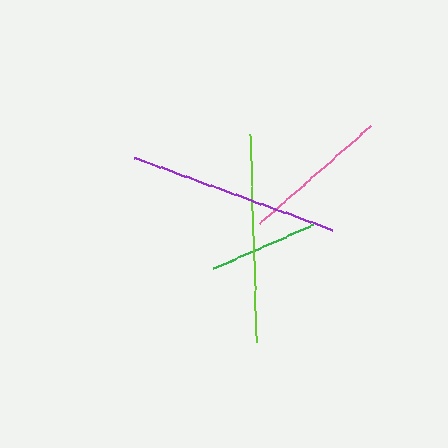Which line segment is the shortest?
The green line is the shortest at approximately 110 pixels.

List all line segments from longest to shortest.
From longest to shortest: purple, lime, pink, green.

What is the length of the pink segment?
The pink segment is approximately 148 pixels long.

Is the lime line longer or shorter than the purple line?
The purple line is longer than the lime line.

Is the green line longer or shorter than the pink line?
The pink line is longer than the green line.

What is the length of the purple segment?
The purple segment is approximately 211 pixels long.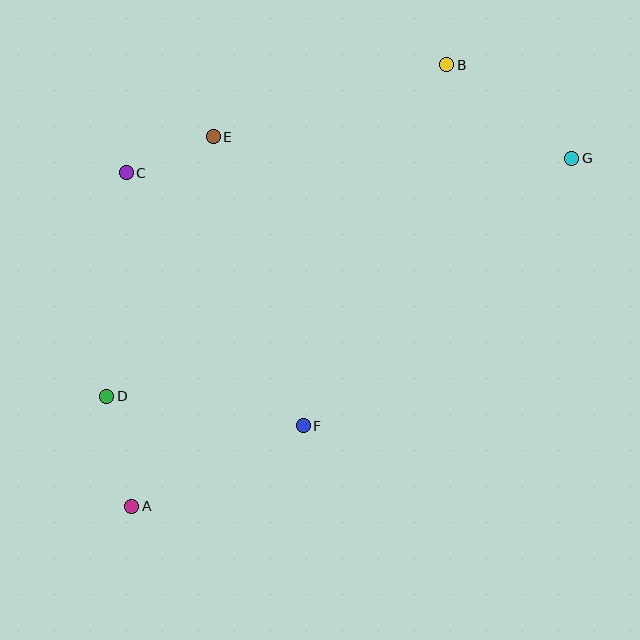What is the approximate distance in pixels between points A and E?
The distance between A and E is approximately 379 pixels.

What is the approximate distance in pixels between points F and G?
The distance between F and G is approximately 379 pixels.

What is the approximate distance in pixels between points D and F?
The distance between D and F is approximately 199 pixels.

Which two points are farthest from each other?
Points A and G are farthest from each other.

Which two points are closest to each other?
Points C and E are closest to each other.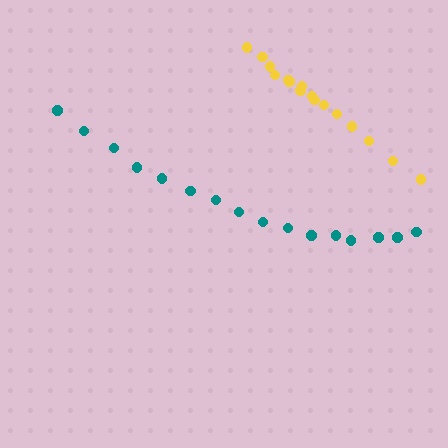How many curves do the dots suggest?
There are 2 distinct paths.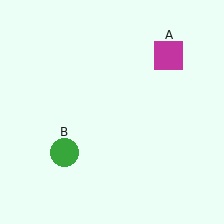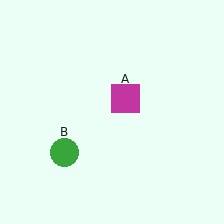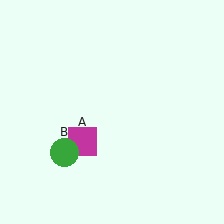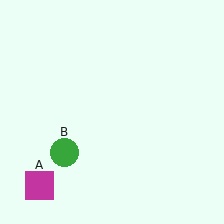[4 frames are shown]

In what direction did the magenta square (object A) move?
The magenta square (object A) moved down and to the left.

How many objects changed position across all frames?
1 object changed position: magenta square (object A).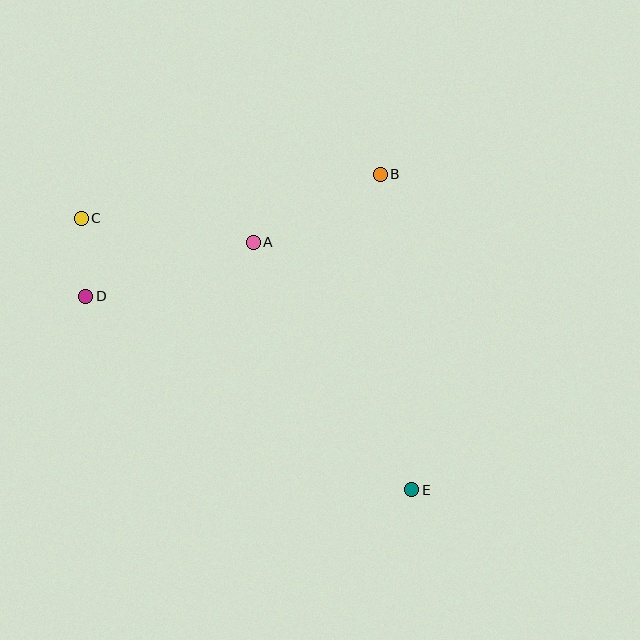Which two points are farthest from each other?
Points C and E are farthest from each other.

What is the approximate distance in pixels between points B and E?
The distance between B and E is approximately 317 pixels.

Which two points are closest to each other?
Points C and D are closest to each other.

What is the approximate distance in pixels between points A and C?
The distance between A and C is approximately 174 pixels.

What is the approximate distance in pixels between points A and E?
The distance between A and E is approximately 294 pixels.